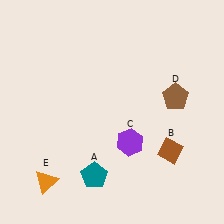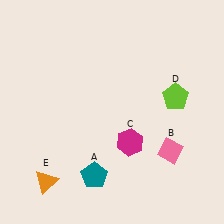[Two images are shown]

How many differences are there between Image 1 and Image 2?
There are 3 differences between the two images.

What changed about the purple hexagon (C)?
In Image 1, C is purple. In Image 2, it changed to magenta.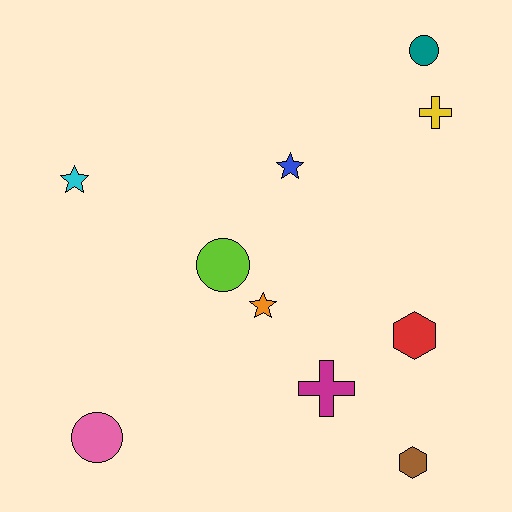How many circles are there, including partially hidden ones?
There are 3 circles.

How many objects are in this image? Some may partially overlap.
There are 10 objects.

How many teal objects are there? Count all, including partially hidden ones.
There is 1 teal object.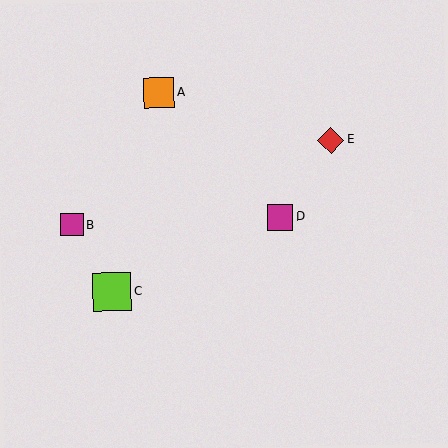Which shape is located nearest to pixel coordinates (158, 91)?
The orange square (labeled A) at (159, 92) is nearest to that location.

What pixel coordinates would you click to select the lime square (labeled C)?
Click at (112, 292) to select the lime square C.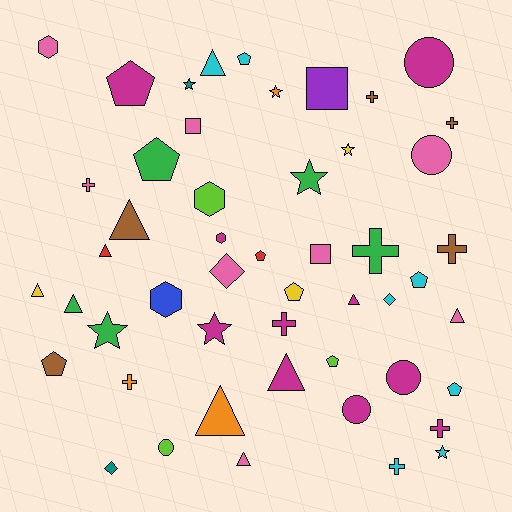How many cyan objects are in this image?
There are 7 cyan objects.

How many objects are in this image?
There are 50 objects.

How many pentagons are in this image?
There are 9 pentagons.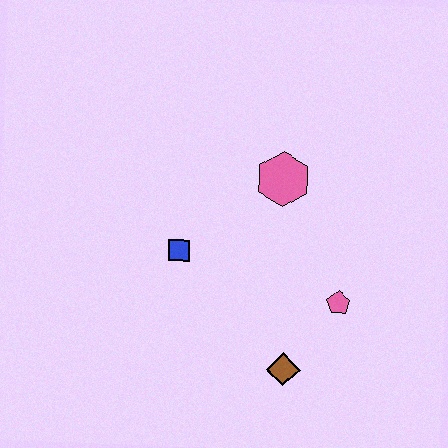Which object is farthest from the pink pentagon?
The blue square is farthest from the pink pentagon.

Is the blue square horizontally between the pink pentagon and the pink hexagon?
No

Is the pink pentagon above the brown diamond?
Yes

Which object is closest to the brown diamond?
The pink pentagon is closest to the brown diamond.